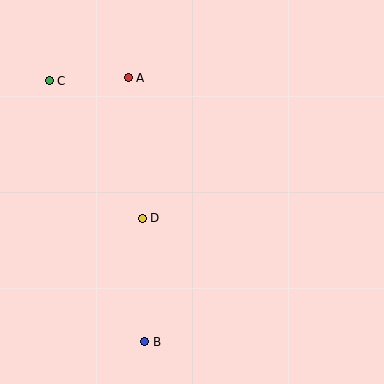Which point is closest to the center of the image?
Point D at (142, 218) is closest to the center.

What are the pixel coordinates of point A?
Point A is at (128, 78).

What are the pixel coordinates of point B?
Point B is at (145, 342).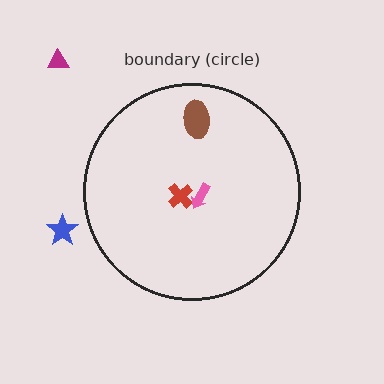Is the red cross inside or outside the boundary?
Inside.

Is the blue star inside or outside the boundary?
Outside.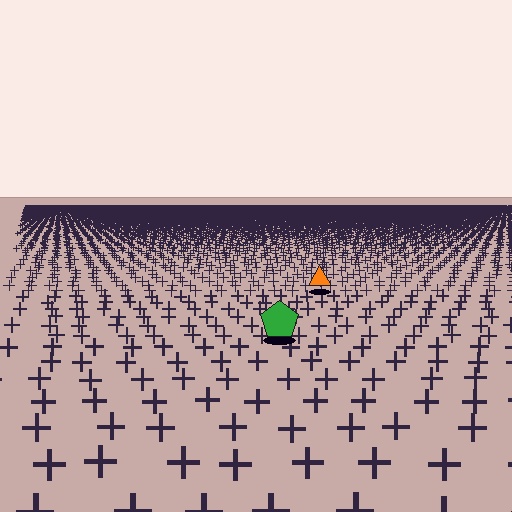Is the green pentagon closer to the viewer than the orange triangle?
Yes. The green pentagon is closer — you can tell from the texture gradient: the ground texture is coarser near it.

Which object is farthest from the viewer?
The orange triangle is farthest from the viewer. It appears smaller and the ground texture around it is denser.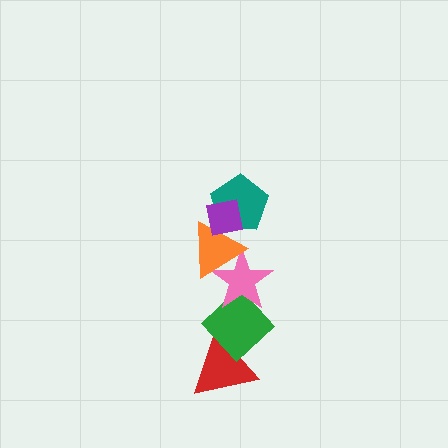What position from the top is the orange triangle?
The orange triangle is 3rd from the top.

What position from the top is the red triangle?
The red triangle is 6th from the top.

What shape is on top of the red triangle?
The green diamond is on top of the red triangle.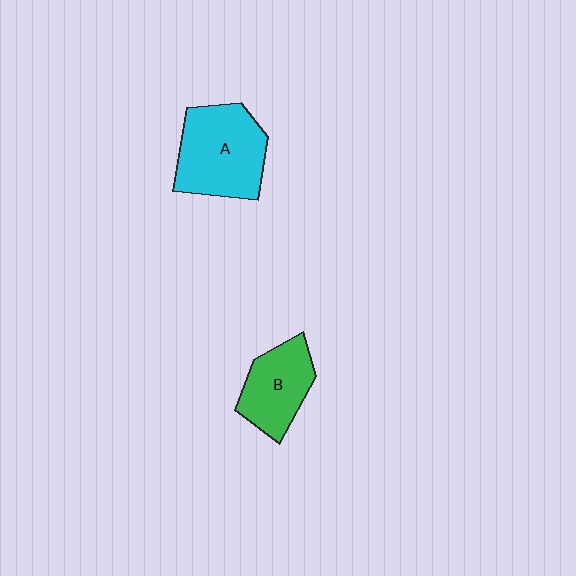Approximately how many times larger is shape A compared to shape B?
Approximately 1.4 times.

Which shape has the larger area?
Shape A (cyan).